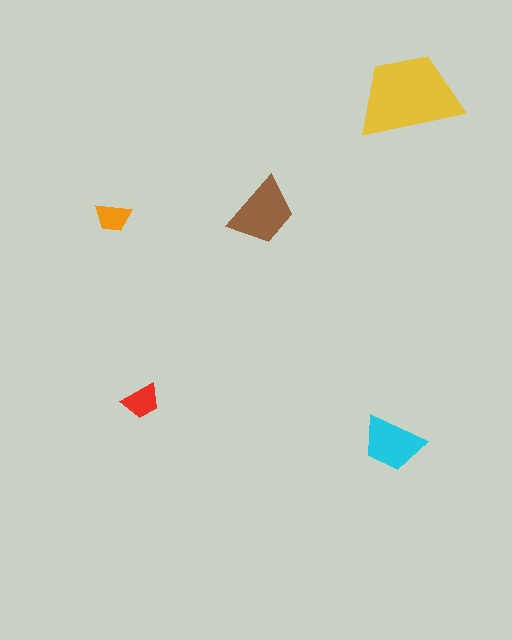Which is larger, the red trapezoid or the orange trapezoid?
The red one.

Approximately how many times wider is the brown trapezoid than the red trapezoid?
About 2 times wider.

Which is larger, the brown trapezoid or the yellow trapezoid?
The yellow one.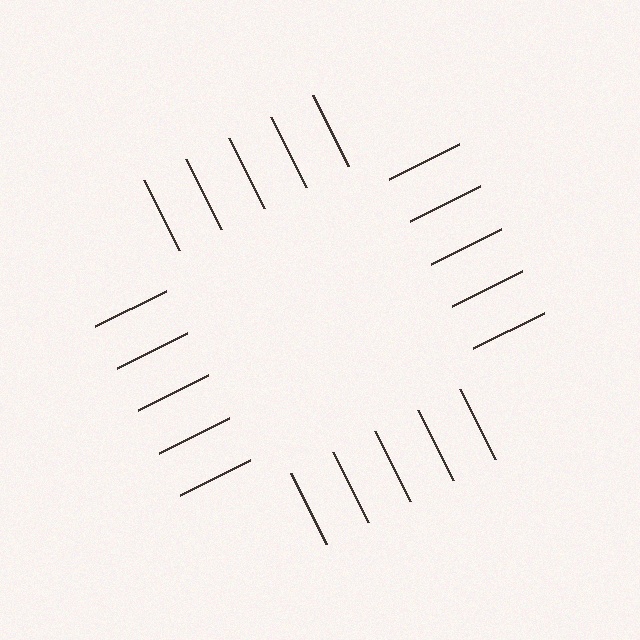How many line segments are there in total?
20 — 5 along each of the 4 edges.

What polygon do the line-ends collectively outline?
An illusory square — the line segments terminate on its edges but no continuous stroke is drawn.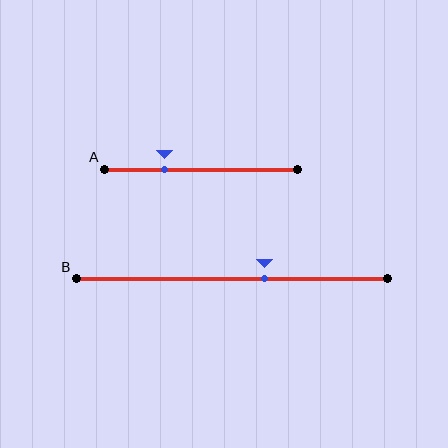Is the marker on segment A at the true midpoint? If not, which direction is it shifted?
No, the marker on segment A is shifted to the left by about 19% of the segment length.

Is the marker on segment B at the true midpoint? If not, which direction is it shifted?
No, the marker on segment B is shifted to the right by about 10% of the segment length.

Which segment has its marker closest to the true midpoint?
Segment B has its marker closest to the true midpoint.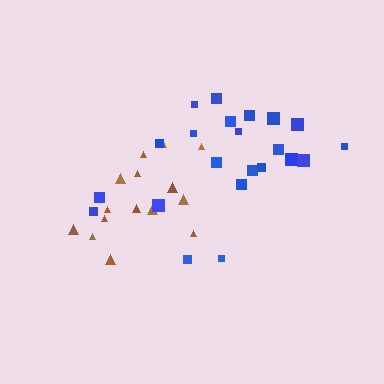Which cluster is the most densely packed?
Brown.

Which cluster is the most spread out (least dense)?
Blue.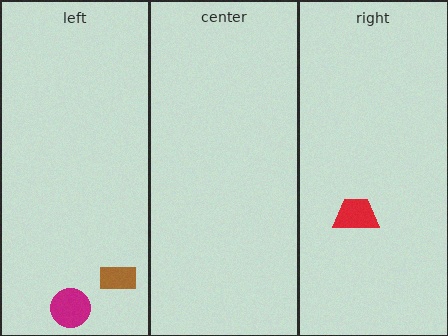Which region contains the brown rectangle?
The left region.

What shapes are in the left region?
The magenta circle, the brown rectangle.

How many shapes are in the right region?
1.